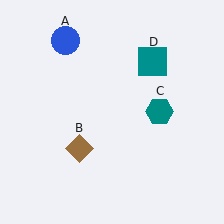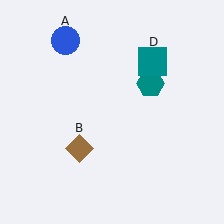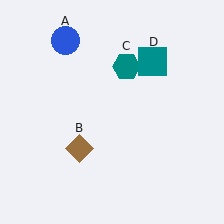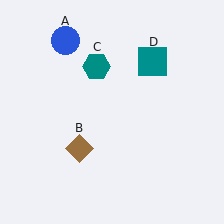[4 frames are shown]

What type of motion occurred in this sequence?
The teal hexagon (object C) rotated counterclockwise around the center of the scene.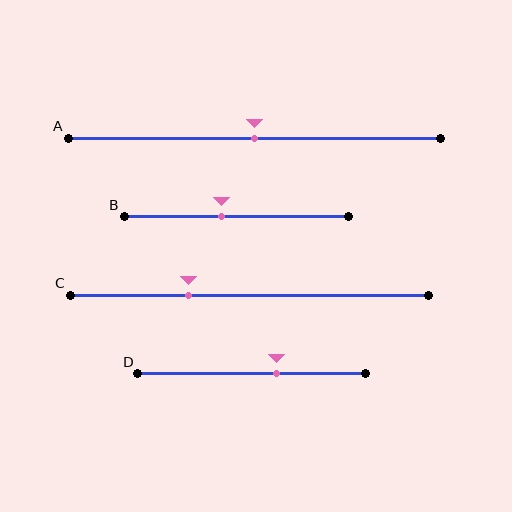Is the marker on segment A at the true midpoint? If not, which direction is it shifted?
Yes, the marker on segment A is at the true midpoint.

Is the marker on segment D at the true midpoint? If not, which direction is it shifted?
No, the marker on segment D is shifted to the right by about 11% of the segment length.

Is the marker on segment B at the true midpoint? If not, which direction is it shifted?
No, the marker on segment B is shifted to the left by about 6% of the segment length.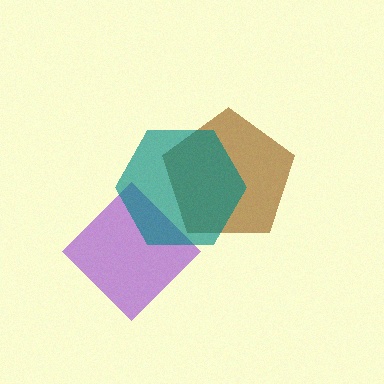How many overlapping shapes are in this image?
There are 3 overlapping shapes in the image.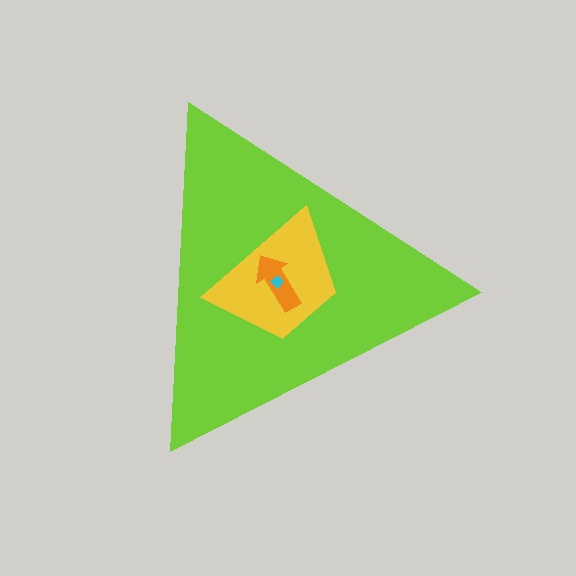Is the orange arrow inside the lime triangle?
Yes.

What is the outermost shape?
The lime triangle.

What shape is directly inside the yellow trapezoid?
The orange arrow.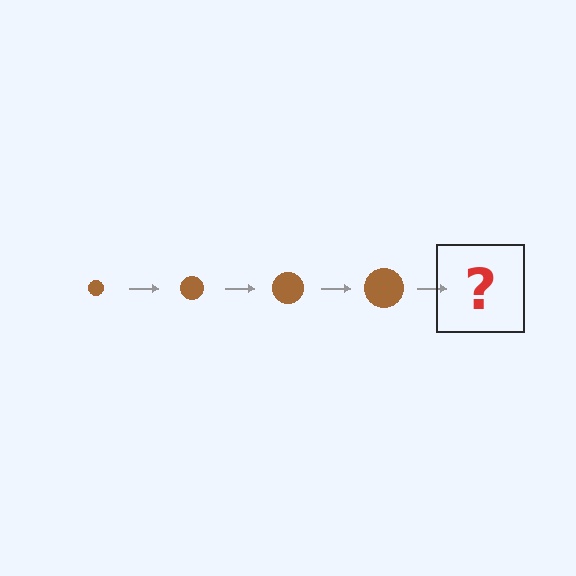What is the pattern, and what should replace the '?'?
The pattern is that the circle gets progressively larger each step. The '?' should be a brown circle, larger than the previous one.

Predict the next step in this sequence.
The next step is a brown circle, larger than the previous one.